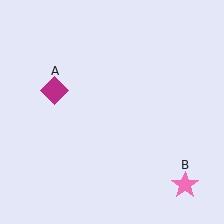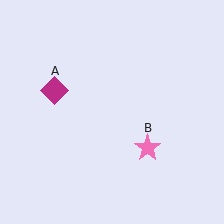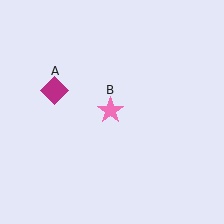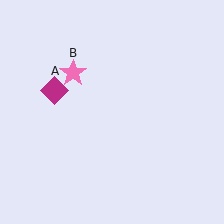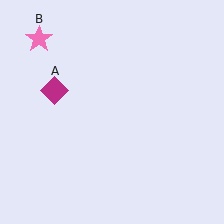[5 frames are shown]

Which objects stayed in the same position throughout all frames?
Magenta diamond (object A) remained stationary.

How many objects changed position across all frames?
1 object changed position: pink star (object B).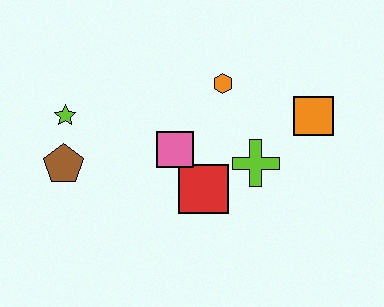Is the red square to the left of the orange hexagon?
Yes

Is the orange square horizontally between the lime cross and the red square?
No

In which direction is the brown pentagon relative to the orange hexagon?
The brown pentagon is to the left of the orange hexagon.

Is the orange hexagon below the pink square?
No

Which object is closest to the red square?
The pink square is closest to the red square.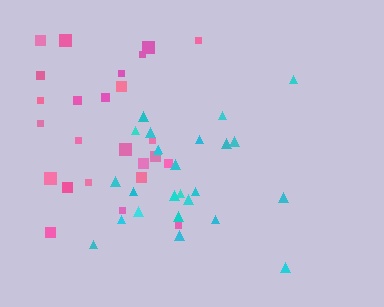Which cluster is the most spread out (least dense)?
Pink.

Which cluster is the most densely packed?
Cyan.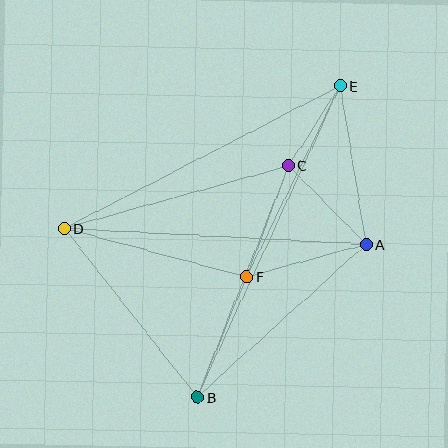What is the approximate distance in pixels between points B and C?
The distance between B and C is approximately 249 pixels.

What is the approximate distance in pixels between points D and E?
The distance between D and E is approximately 311 pixels.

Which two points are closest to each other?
Points C and E are closest to each other.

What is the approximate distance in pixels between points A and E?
The distance between A and E is approximately 161 pixels.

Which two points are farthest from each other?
Points B and E are farthest from each other.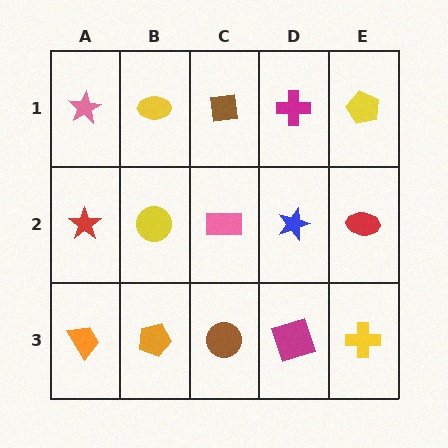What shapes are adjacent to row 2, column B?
A yellow ellipse (row 1, column B), an orange pentagon (row 3, column B), a red star (row 2, column A), a pink rectangle (row 2, column C).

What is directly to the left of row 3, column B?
An orange trapezoid.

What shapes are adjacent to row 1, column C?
A pink rectangle (row 2, column C), a yellow ellipse (row 1, column B), a magenta cross (row 1, column D).